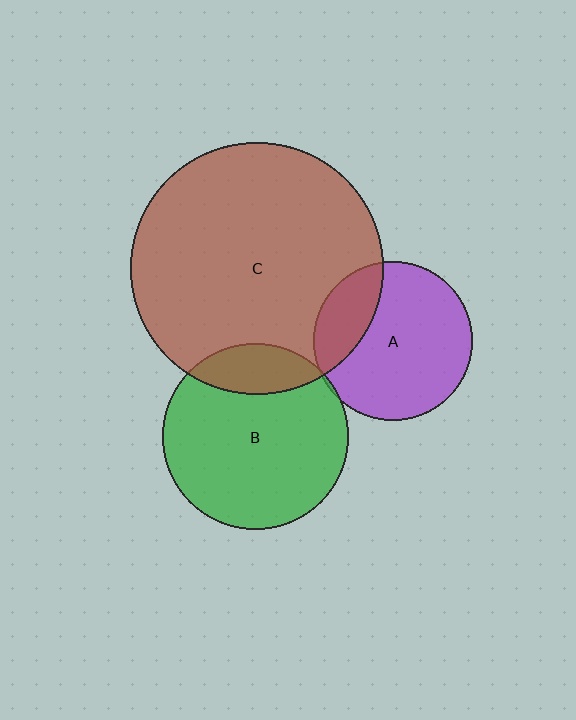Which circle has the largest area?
Circle C (brown).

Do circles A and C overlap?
Yes.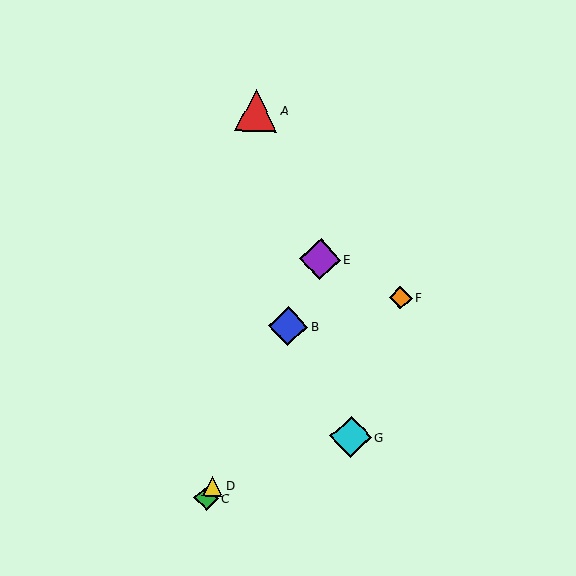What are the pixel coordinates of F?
Object F is at (400, 298).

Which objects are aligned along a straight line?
Objects B, C, D, E are aligned along a straight line.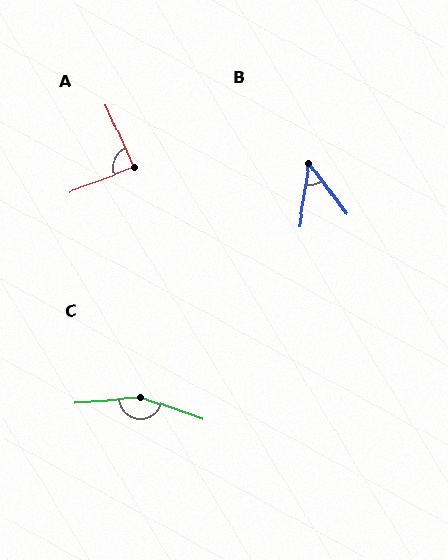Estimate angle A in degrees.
Approximately 87 degrees.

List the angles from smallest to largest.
B (46°), A (87°), C (156°).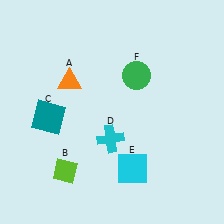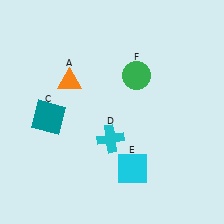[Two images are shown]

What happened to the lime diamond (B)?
The lime diamond (B) was removed in Image 2. It was in the bottom-left area of Image 1.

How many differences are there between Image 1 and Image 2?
There is 1 difference between the two images.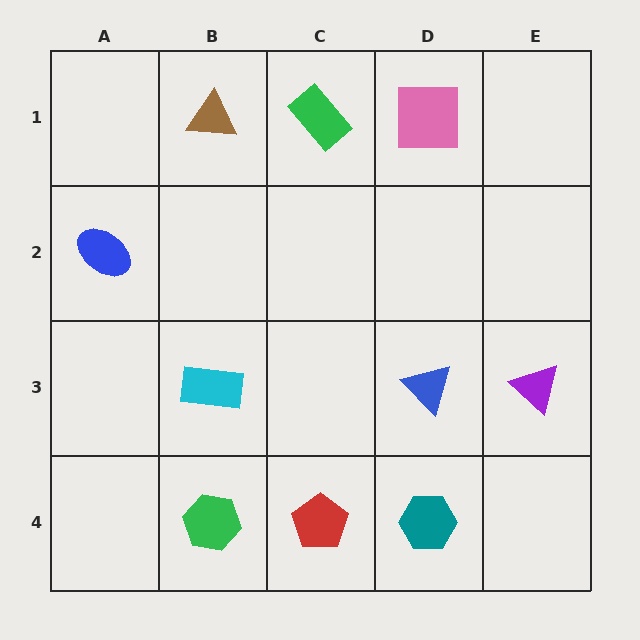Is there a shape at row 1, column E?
No, that cell is empty.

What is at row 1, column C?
A green rectangle.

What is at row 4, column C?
A red pentagon.